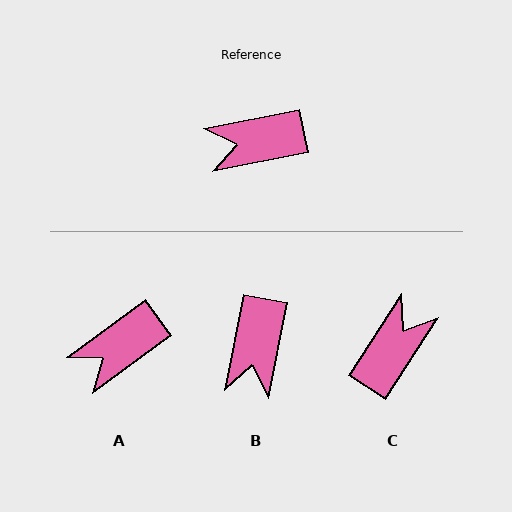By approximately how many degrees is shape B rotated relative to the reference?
Approximately 68 degrees counter-clockwise.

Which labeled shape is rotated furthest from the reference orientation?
C, about 134 degrees away.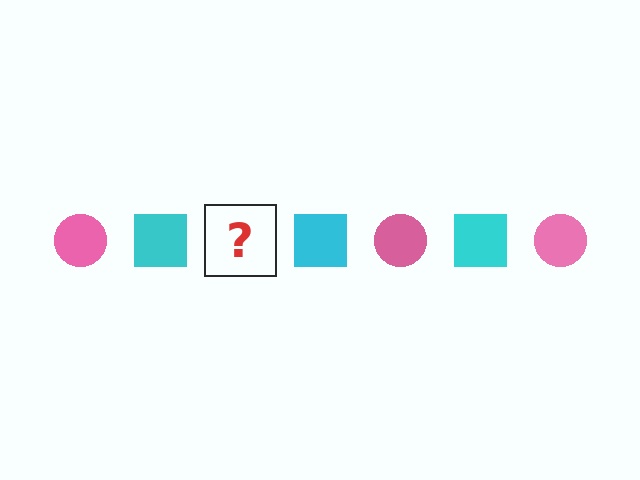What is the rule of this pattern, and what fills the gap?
The rule is that the pattern alternates between pink circle and cyan square. The gap should be filled with a pink circle.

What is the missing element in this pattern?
The missing element is a pink circle.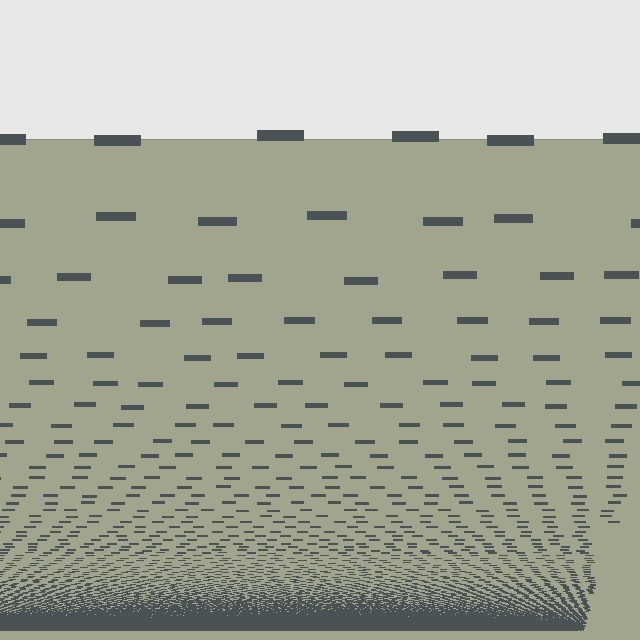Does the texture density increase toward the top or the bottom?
Density increases toward the bottom.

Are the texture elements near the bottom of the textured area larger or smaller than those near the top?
Smaller. The gradient is inverted — elements near the bottom are smaller and denser.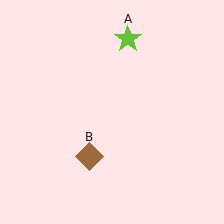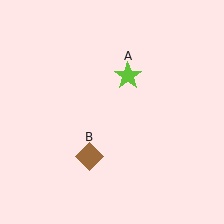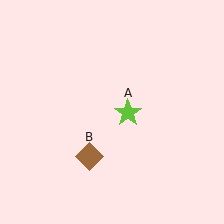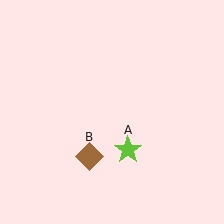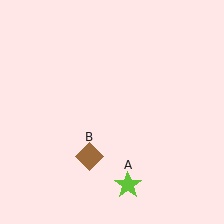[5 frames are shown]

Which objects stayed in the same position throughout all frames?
Brown diamond (object B) remained stationary.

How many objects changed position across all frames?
1 object changed position: lime star (object A).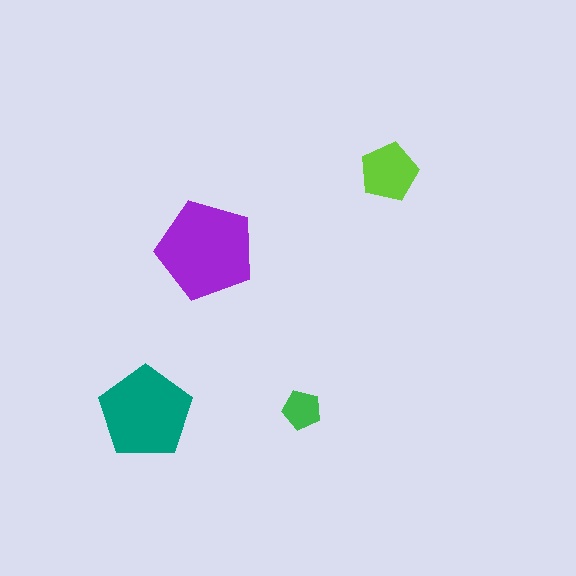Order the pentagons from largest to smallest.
the purple one, the teal one, the lime one, the green one.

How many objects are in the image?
There are 4 objects in the image.